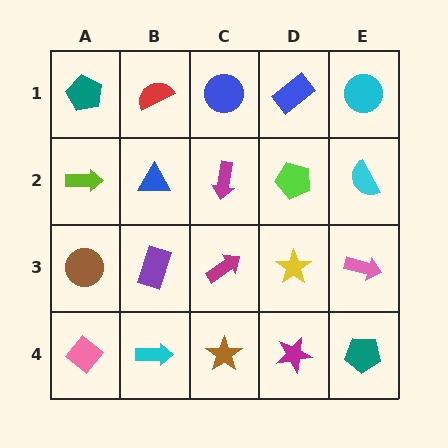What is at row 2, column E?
A cyan semicircle.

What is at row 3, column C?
A magenta arrow.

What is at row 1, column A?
A teal pentagon.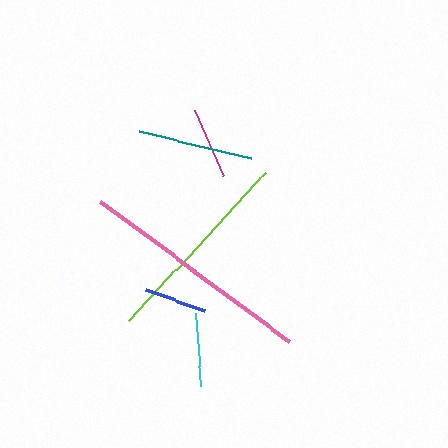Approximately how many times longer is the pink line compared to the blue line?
The pink line is approximately 3.8 times the length of the blue line.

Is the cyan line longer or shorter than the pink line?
The pink line is longer than the cyan line.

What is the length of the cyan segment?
The cyan segment is approximately 74 pixels long.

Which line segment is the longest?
The pink line is the longest at approximately 234 pixels.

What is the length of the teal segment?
The teal segment is approximately 115 pixels long.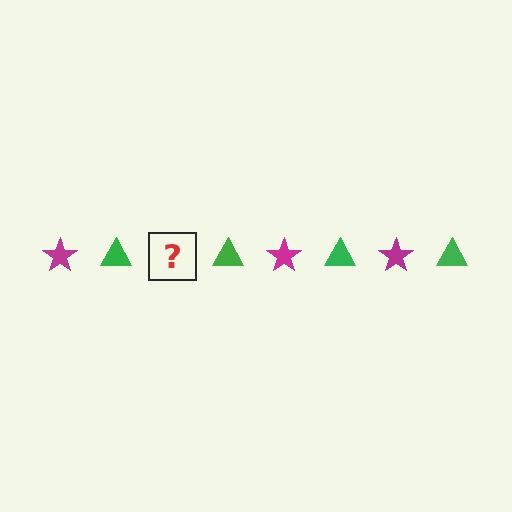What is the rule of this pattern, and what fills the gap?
The rule is that the pattern alternates between magenta star and green triangle. The gap should be filled with a magenta star.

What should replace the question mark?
The question mark should be replaced with a magenta star.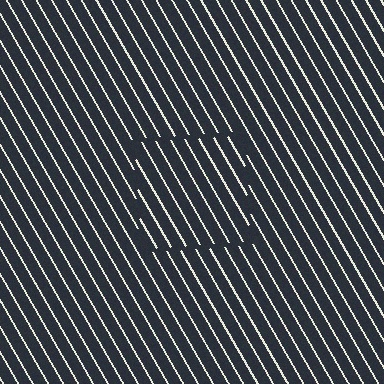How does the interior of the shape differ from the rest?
The interior of the shape contains the same grating, shifted by half a period — the contour is defined by the phase discontinuity where line-ends from the inner and outer gratings abut.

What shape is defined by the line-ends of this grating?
An illusory square. The interior of the shape contains the same grating, shifted by half a period — the contour is defined by the phase discontinuity where line-ends from the inner and outer gratings abut.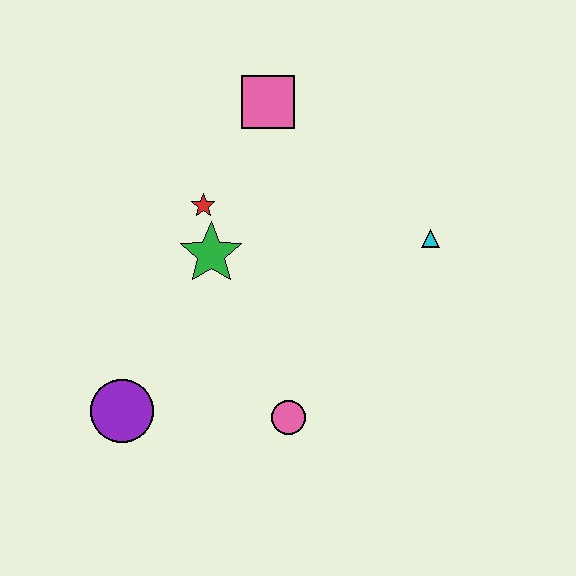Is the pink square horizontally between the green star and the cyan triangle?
Yes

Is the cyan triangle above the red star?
No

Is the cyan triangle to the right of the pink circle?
Yes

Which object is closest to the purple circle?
The pink circle is closest to the purple circle.